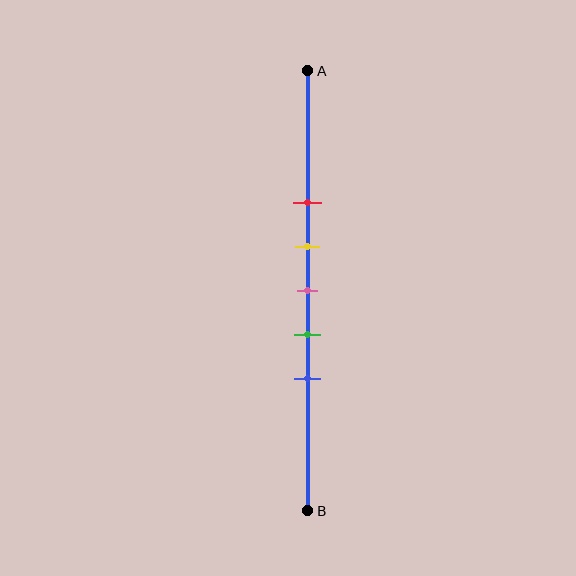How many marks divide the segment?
There are 5 marks dividing the segment.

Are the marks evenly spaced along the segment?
Yes, the marks are approximately evenly spaced.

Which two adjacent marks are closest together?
The yellow and pink marks are the closest adjacent pair.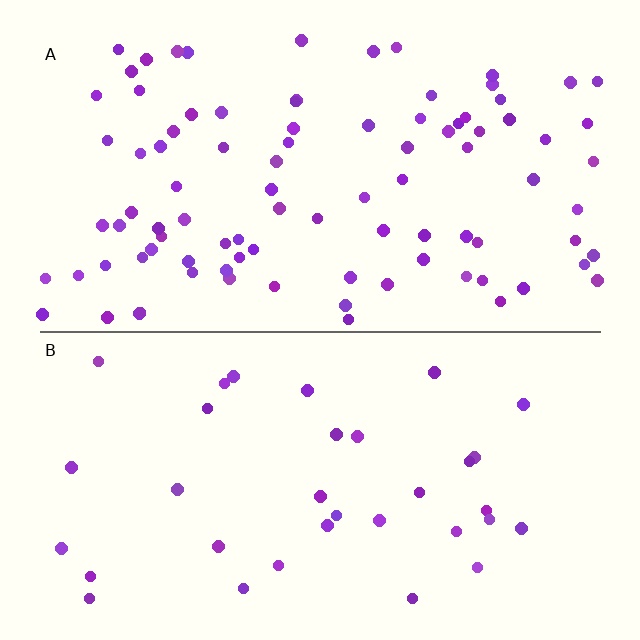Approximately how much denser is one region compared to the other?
Approximately 2.7× — region A over region B.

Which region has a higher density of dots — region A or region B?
A (the top).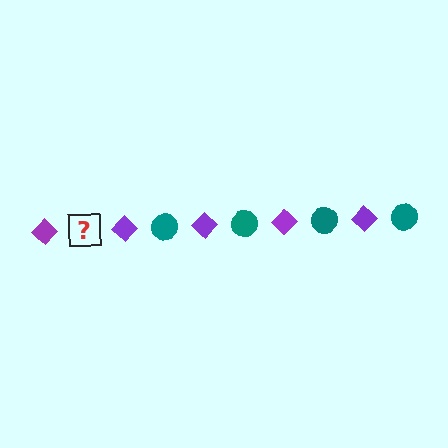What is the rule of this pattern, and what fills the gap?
The rule is that the pattern alternates between purple diamond and teal circle. The gap should be filled with a teal circle.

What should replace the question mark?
The question mark should be replaced with a teal circle.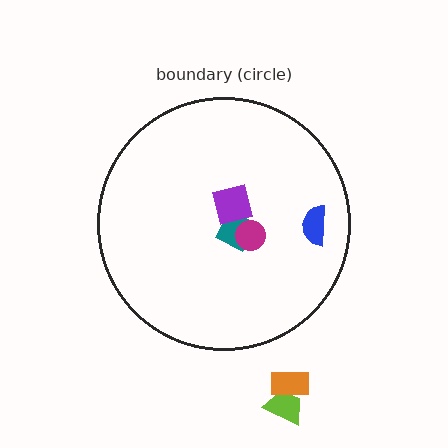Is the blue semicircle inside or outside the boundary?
Inside.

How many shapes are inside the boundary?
4 inside, 2 outside.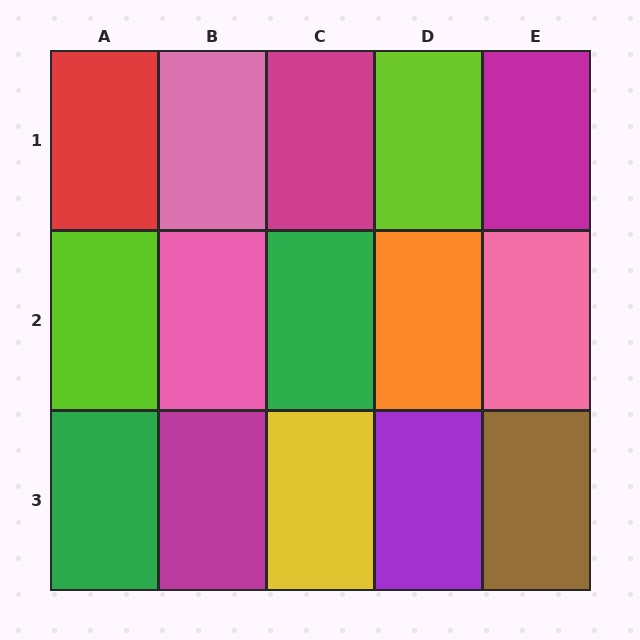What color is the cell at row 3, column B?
Magenta.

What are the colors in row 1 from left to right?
Red, pink, magenta, lime, magenta.